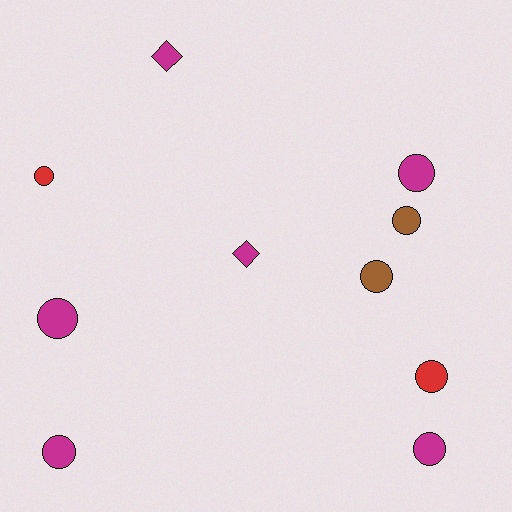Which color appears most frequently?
Magenta, with 6 objects.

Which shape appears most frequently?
Circle, with 8 objects.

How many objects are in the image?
There are 10 objects.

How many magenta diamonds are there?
There are 2 magenta diamonds.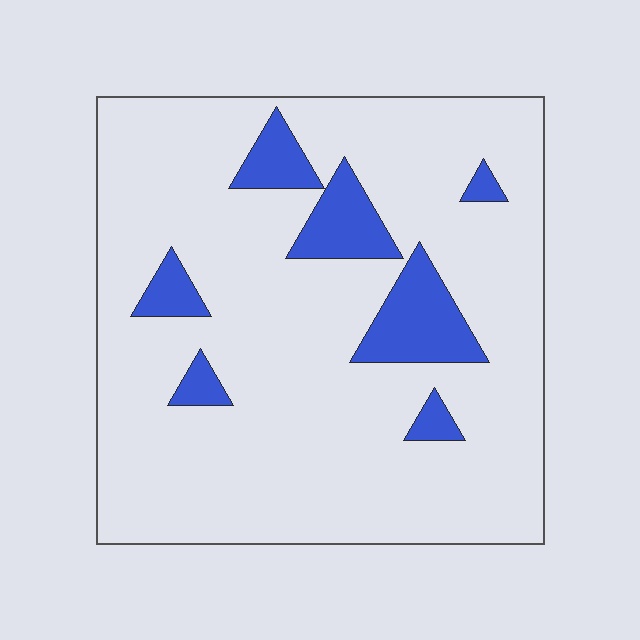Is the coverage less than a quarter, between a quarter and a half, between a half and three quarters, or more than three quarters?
Less than a quarter.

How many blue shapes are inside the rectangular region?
7.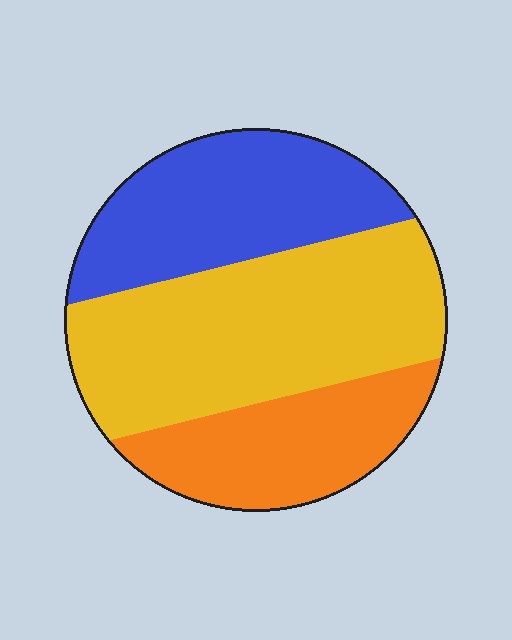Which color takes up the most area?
Yellow, at roughly 45%.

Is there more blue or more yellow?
Yellow.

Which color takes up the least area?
Orange, at roughly 25%.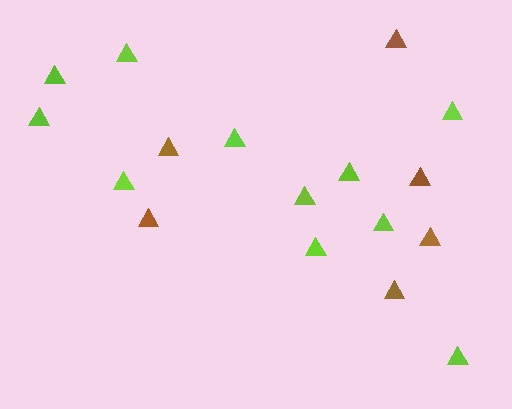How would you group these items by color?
There are 2 groups: one group of lime triangles (11) and one group of brown triangles (6).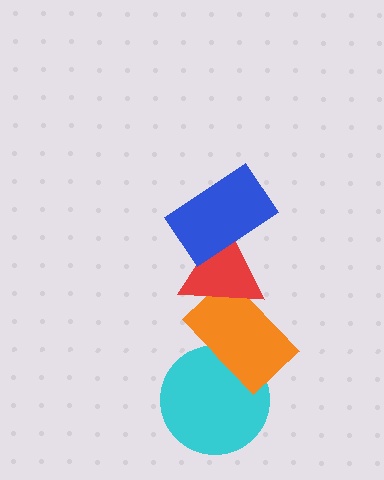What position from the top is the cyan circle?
The cyan circle is 4th from the top.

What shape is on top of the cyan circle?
The orange rectangle is on top of the cyan circle.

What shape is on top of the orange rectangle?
The red triangle is on top of the orange rectangle.